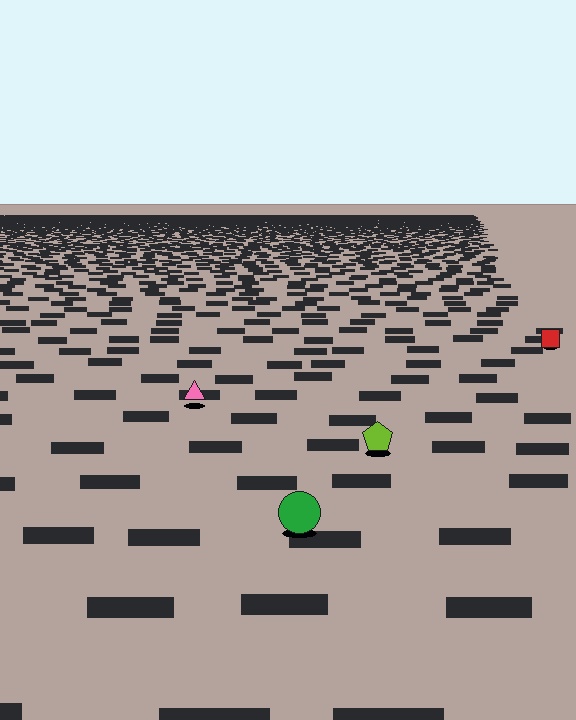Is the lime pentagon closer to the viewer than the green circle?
No. The green circle is closer — you can tell from the texture gradient: the ground texture is coarser near it.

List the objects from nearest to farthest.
From nearest to farthest: the green circle, the lime pentagon, the pink triangle, the red square.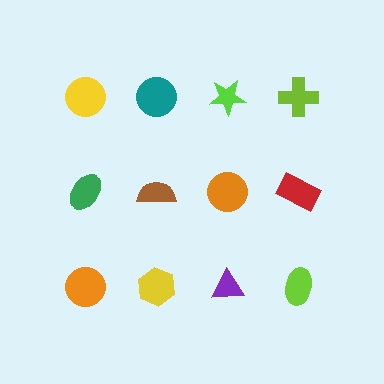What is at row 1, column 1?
A yellow circle.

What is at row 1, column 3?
A lime star.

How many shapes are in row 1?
4 shapes.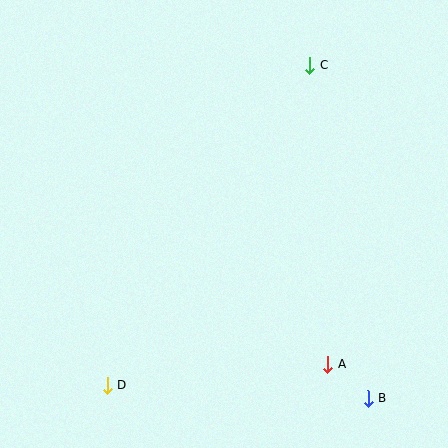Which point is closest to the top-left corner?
Point C is closest to the top-left corner.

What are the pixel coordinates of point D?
Point D is at (107, 385).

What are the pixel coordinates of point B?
Point B is at (368, 398).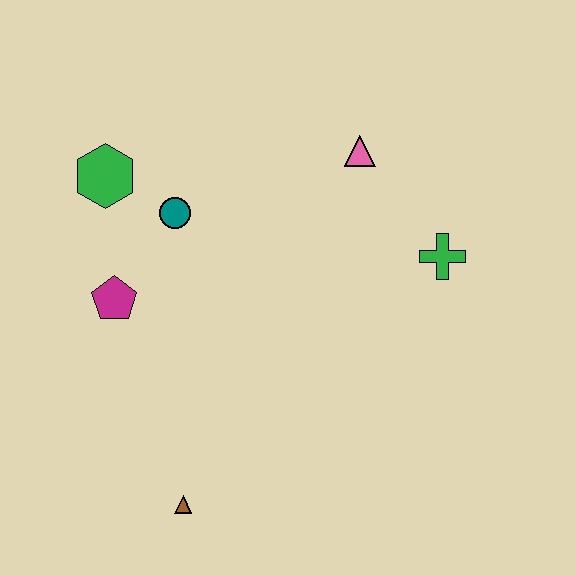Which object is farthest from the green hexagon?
The green cross is farthest from the green hexagon.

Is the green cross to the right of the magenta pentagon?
Yes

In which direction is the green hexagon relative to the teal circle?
The green hexagon is to the left of the teal circle.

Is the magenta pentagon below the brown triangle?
No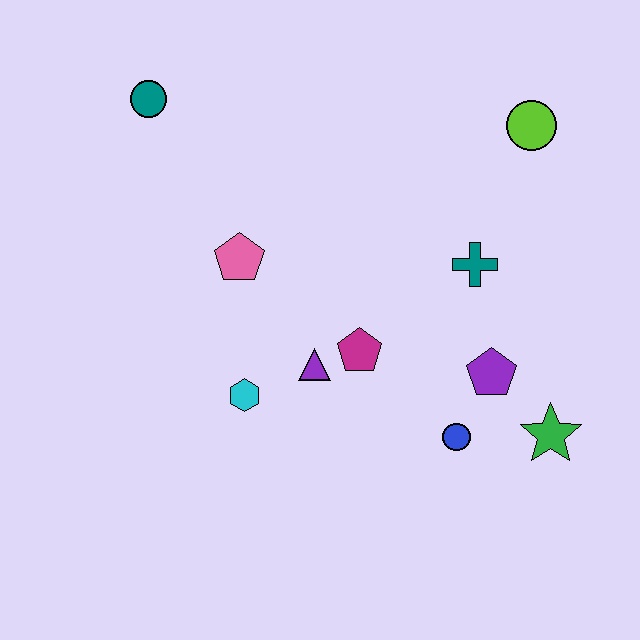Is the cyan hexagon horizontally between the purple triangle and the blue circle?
No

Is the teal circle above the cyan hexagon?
Yes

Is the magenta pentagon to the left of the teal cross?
Yes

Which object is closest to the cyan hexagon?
The purple triangle is closest to the cyan hexagon.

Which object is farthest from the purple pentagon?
The teal circle is farthest from the purple pentagon.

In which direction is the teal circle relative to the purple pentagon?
The teal circle is to the left of the purple pentagon.